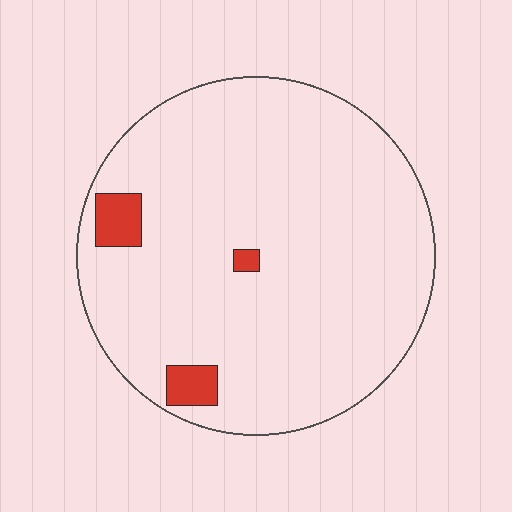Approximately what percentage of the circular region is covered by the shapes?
Approximately 5%.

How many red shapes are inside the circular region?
3.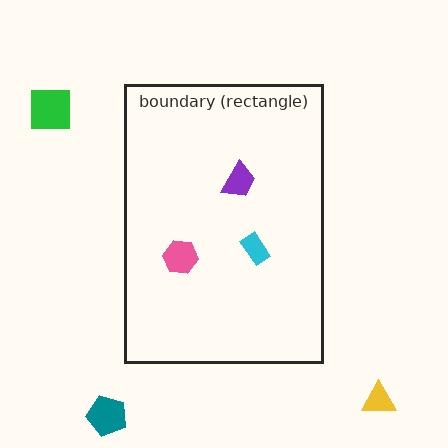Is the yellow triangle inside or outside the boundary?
Outside.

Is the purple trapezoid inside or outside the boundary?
Inside.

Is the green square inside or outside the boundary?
Outside.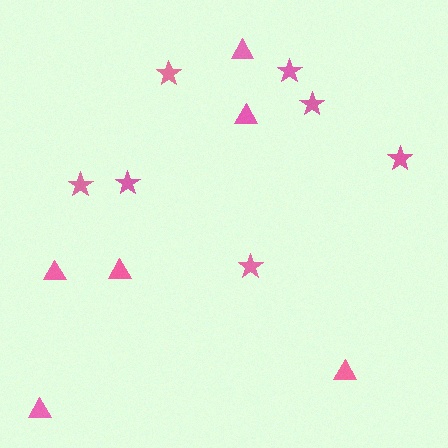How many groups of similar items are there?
There are 2 groups: one group of triangles (6) and one group of stars (7).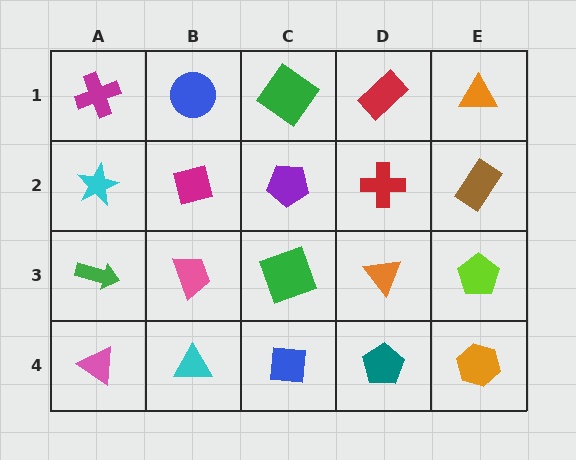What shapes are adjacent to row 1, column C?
A purple pentagon (row 2, column C), a blue circle (row 1, column B), a red rectangle (row 1, column D).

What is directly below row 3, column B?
A cyan triangle.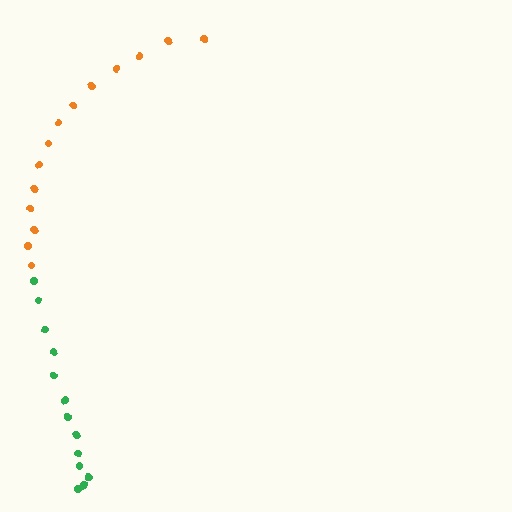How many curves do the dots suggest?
There are 2 distinct paths.